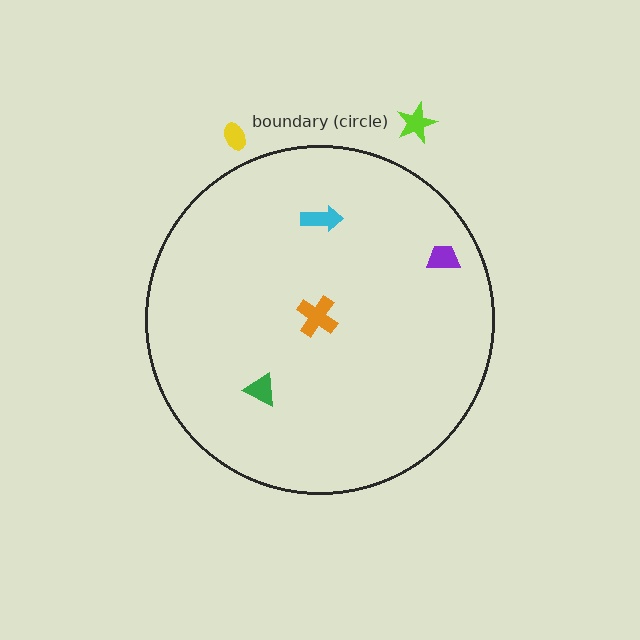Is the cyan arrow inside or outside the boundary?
Inside.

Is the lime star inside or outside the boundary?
Outside.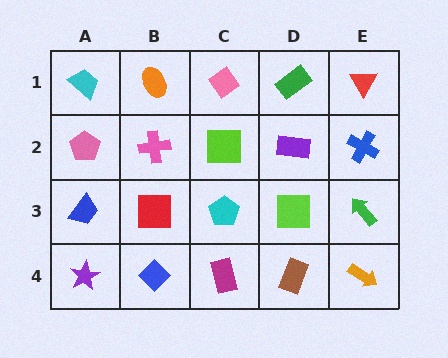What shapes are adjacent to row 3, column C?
A lime square (row 2, column C), a magenta rectangle (row 4, column C), a red square (row 3, column B), a lime square (row 3, column D).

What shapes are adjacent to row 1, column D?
A purple rectangle (row 2, column D), a pink diamond (row 1, column C), a red triangle (row 1, column E).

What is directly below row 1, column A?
A pink pentagon.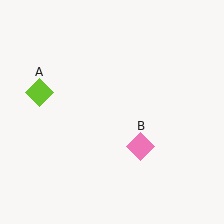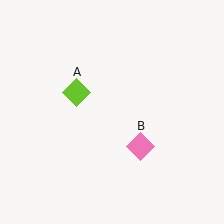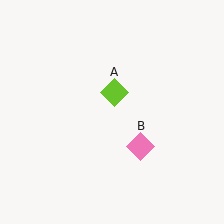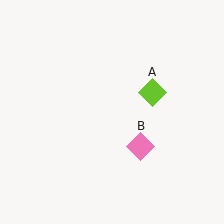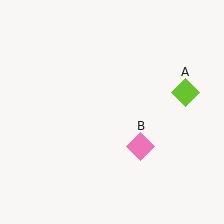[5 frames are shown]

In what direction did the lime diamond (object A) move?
The lime diamond (object A) moved right.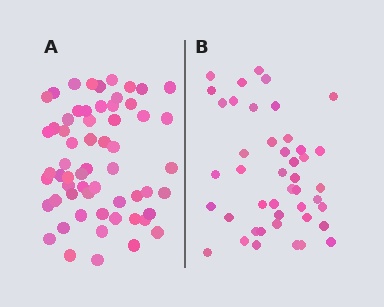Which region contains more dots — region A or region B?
Region A (the left region) has more dots.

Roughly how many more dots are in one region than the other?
Region A has approximately 15 more dots than region B.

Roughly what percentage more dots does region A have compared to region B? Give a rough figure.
About 35% more.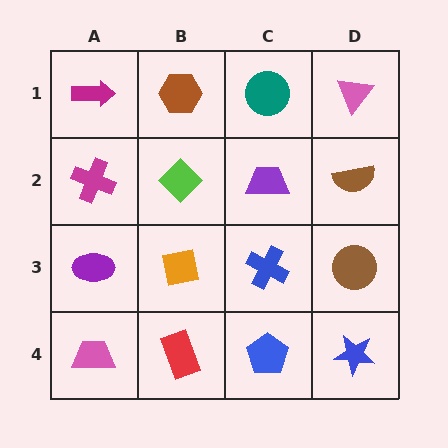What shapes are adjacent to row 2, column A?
A magenta arrow (row 1, column A), a purple ellipse (row 3, column A), a lime diamond (row 2, column B).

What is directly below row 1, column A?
A magenta cross.